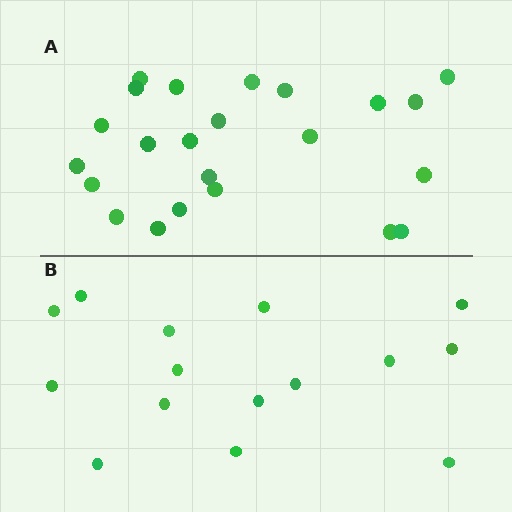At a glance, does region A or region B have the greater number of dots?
Region A (the top region) has more dots.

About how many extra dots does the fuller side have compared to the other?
Region A has roughly 8 or so more dots than region B.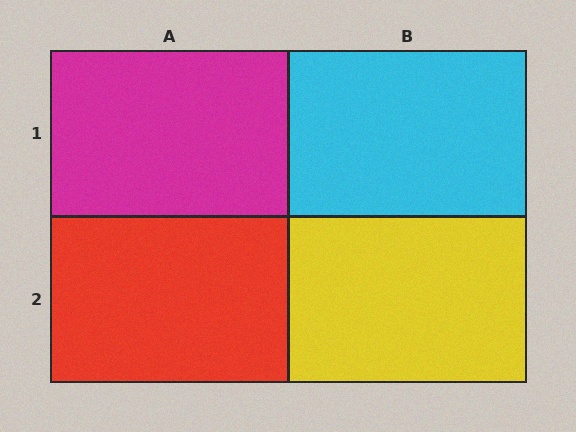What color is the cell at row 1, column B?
Cyan.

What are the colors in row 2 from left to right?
Red, yellow.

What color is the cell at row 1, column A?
Magenta.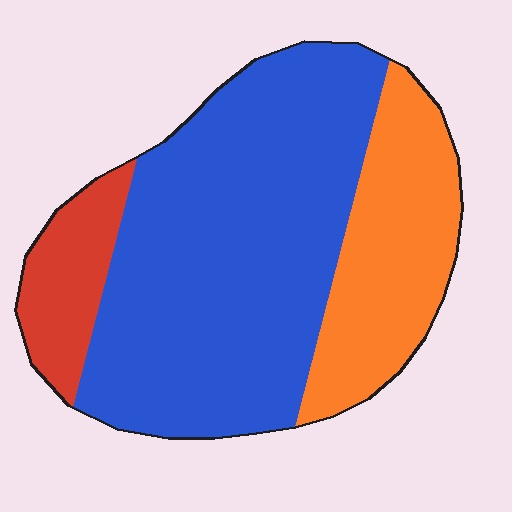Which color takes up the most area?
Blue, at roughly 65%.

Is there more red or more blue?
Blue.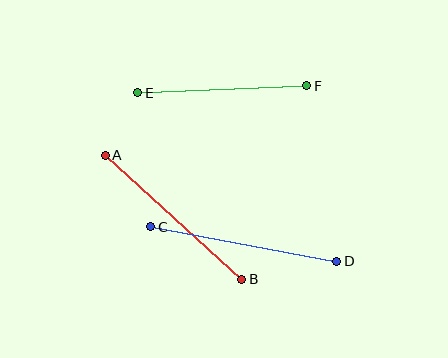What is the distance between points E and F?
The distance is approximately 169 pixels.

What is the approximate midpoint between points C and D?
The midpoint is at approximately (244, 244) pixels.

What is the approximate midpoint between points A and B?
The midpoint is at approximately (174, 217) pixels.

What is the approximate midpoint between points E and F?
The midpoint is at approximately (222, 89) pixels.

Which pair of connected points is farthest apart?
Points C and D are farthest apart.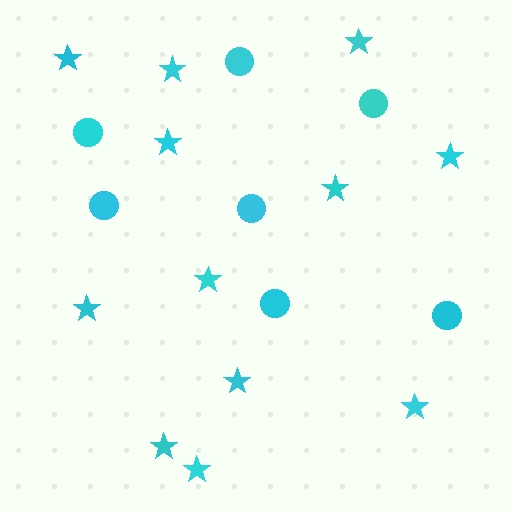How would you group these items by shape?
There are 2 groups: one group of stars (12) and one group of circles (7).